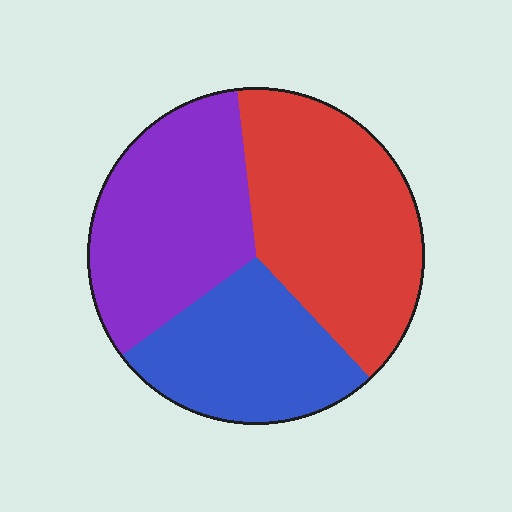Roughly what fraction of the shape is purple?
Purple takes up about one third (1/3) of the shape.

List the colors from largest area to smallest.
From largest to smallest: red, purple, blue.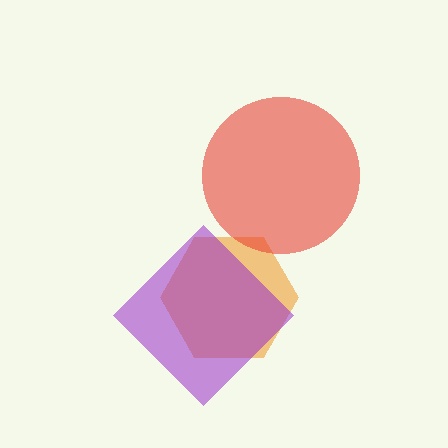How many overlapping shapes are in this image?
There are 3 overlapping shapes in the image.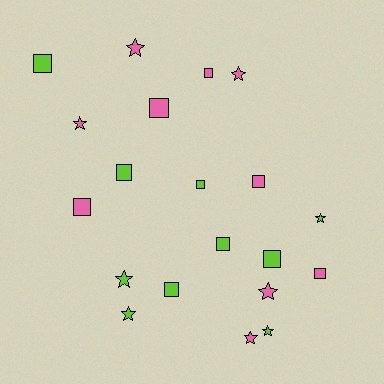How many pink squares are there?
There are 5 pink squares.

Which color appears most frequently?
Lime, with 10 objects.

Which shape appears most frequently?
Square, with 11 objects.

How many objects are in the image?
There are 20 objects.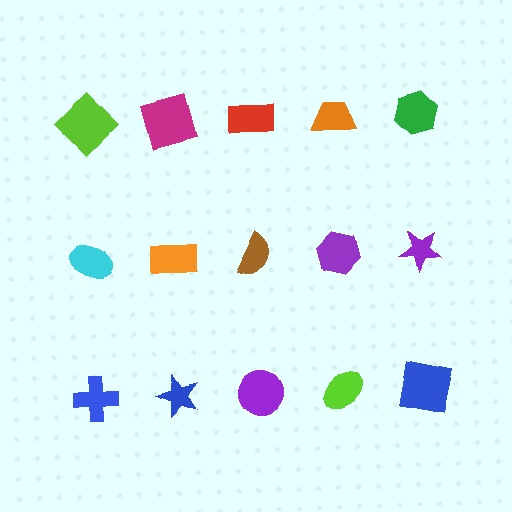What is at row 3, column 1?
A blue cross.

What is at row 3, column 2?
A blue star.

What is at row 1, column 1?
A lime diamond.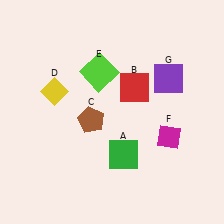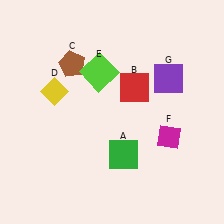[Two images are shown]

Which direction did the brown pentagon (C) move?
The brown pentagon (C) moved up.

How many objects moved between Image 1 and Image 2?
1 object moved between the two images.